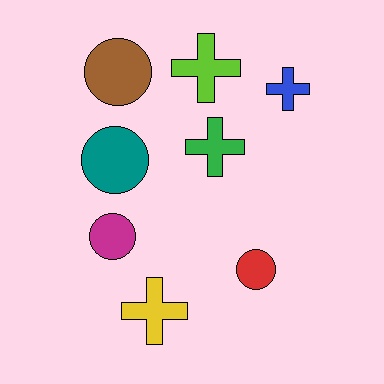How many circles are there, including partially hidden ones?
There are 4 circles.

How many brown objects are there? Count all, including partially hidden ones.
There is 1 brown object.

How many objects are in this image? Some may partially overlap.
There are 8 objects.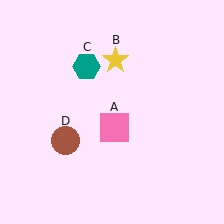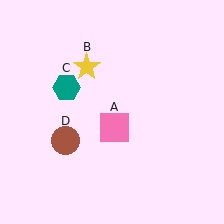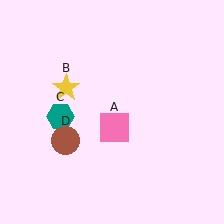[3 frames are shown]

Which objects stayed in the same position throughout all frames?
Pink square (object A) and brown circle (object D) remained stationary.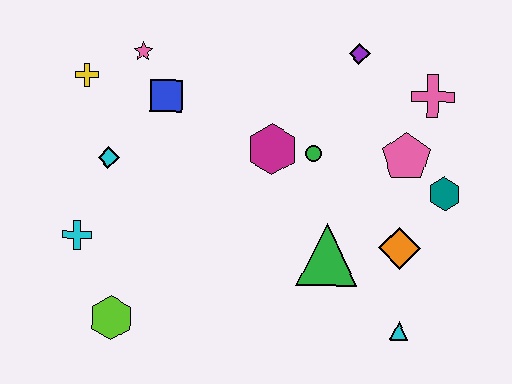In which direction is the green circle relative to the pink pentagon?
The green circle is to the left of the pink pentagon.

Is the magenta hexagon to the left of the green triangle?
Yes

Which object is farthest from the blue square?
The cyan triangle is farthest from the blue square.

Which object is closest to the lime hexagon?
The cyan cross is closest to the lime hexagon.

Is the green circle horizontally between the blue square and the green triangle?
Yes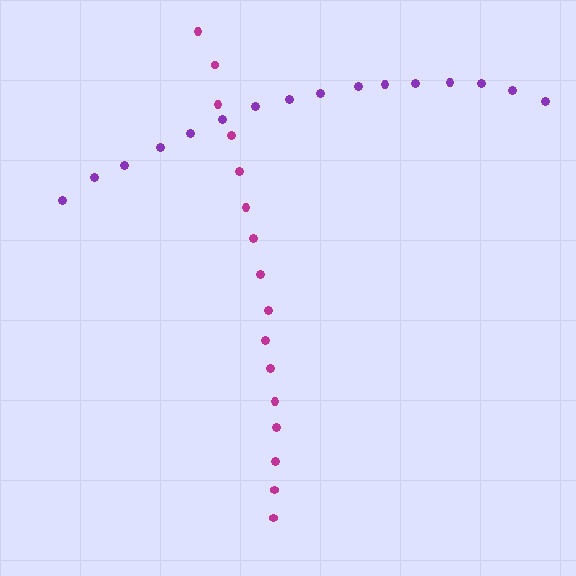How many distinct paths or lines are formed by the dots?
There are 2 distinct paths.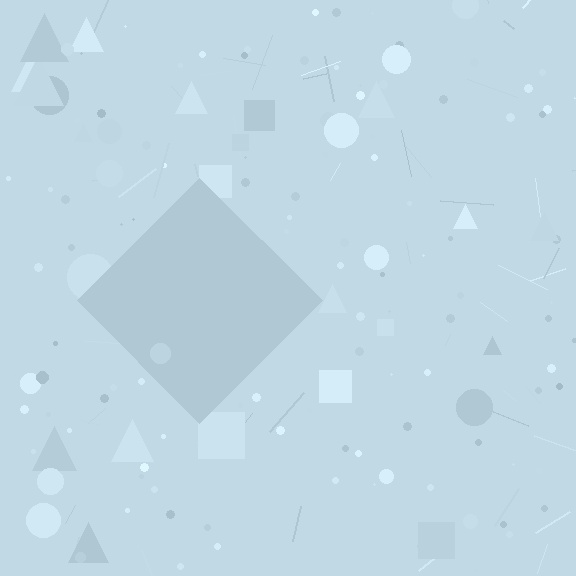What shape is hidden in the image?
A diamond is hidden in the image.